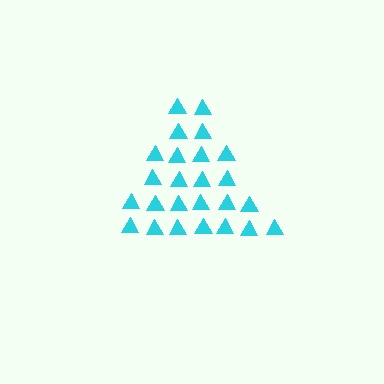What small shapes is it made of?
It is made of small triangles.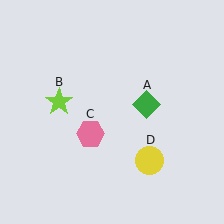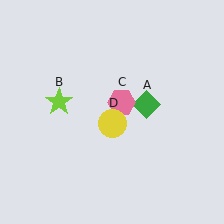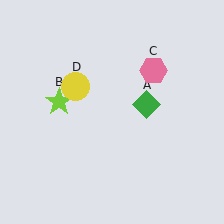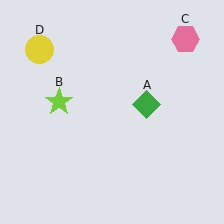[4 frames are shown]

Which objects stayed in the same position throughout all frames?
Green diamond (object A) and lime star (object B) remained stationary.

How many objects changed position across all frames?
2 objects changed position: pink hexagon (object C), yellow circle (object D).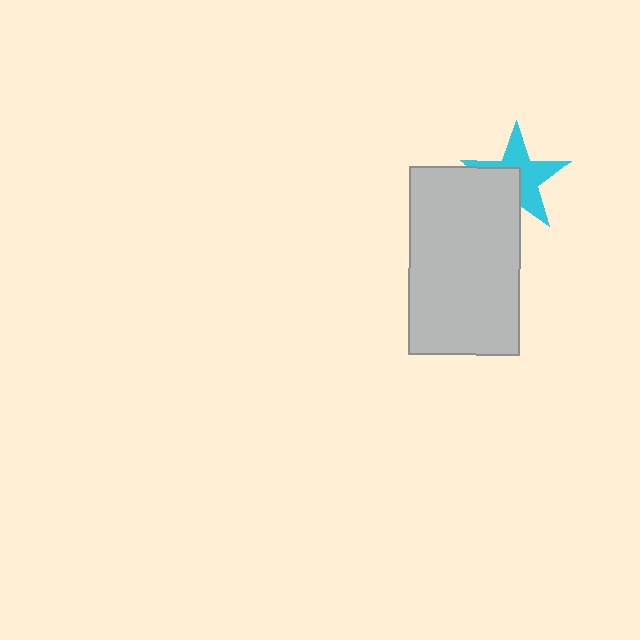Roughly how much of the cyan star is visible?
About half of it is visible (roughly 60%).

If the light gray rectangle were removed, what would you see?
You would see the complete cyan star.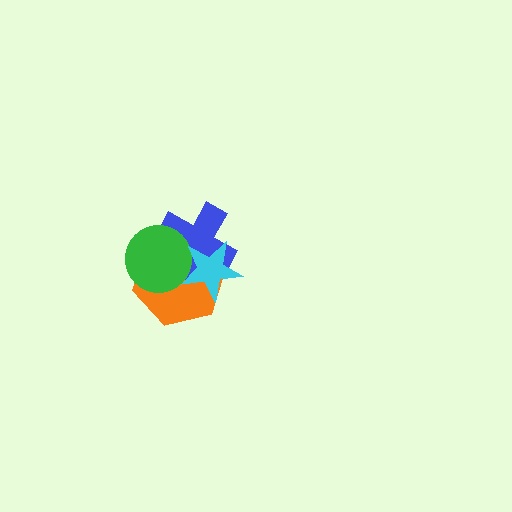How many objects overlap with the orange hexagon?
3 objects overlap with the orange hexagon.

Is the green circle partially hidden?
Yes, it is partially covered by another shape.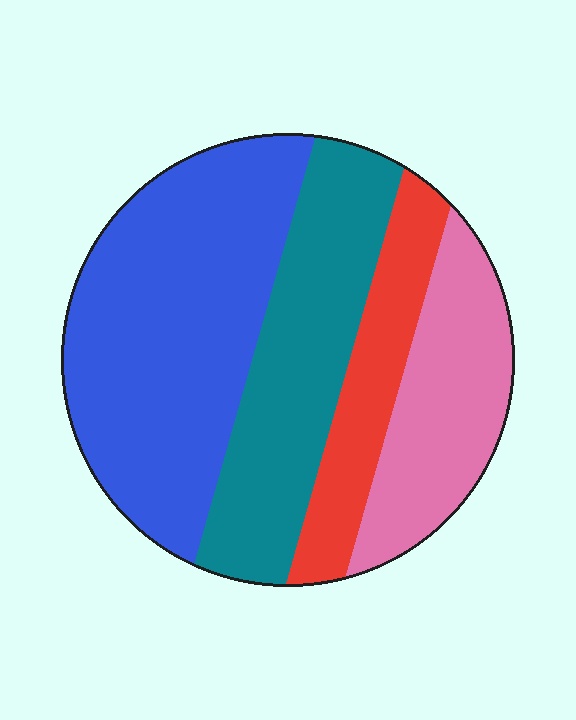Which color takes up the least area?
Red, at roughly 15%.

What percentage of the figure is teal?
Teal takes up about one quarter (1/4) of the figure.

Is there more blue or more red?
Blue.